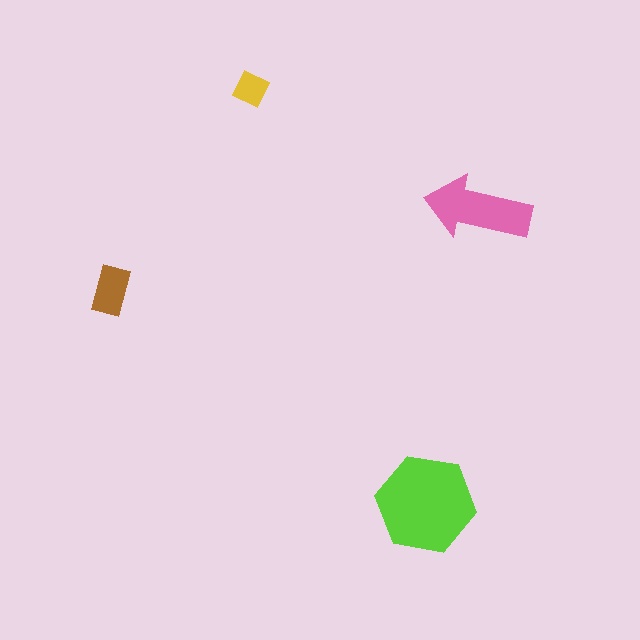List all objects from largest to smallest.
The lime hexagon, the pink arrow, the brown rectangle, the yellow square.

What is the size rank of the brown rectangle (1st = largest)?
3rd.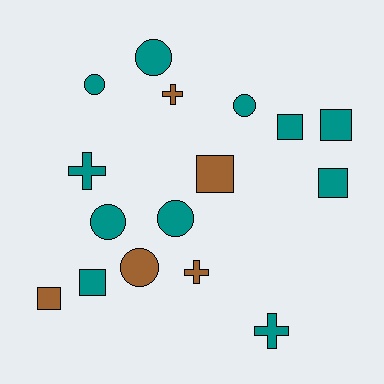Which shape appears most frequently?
Square, with 6 objects.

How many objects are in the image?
There are 16 objects.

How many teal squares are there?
There are 4 teal squares.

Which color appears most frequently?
Teal, with 11 objects.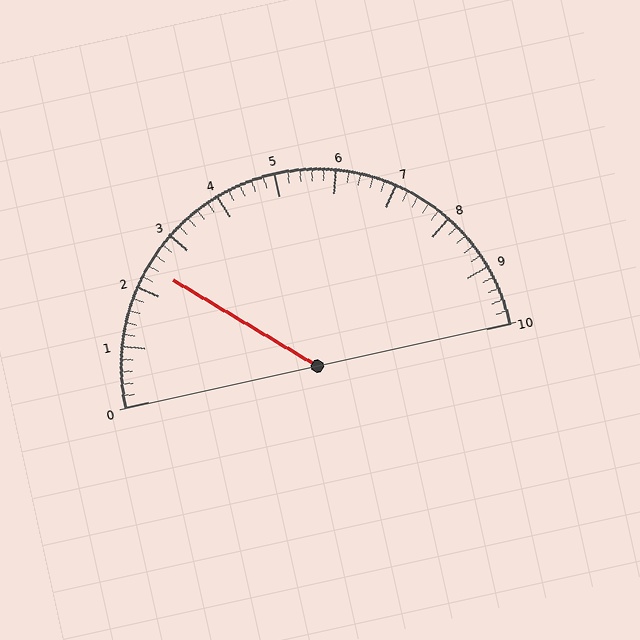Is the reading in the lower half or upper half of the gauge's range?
The reading is in the lower half of the range (0 to 10).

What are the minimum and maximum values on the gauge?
The gauge ranges from 0 to 10.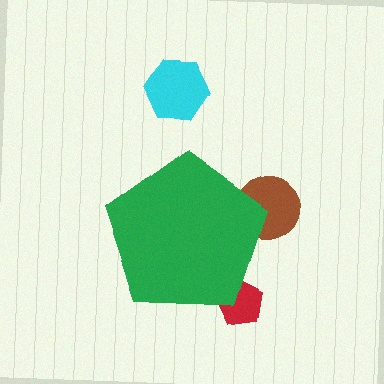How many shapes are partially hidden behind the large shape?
2 shapes are partially hidden.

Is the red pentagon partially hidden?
Yes, the red pentagon is partially hidden behind the green pentagon.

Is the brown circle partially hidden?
Yes, the brown circle is partially hidden behind the green pentagon.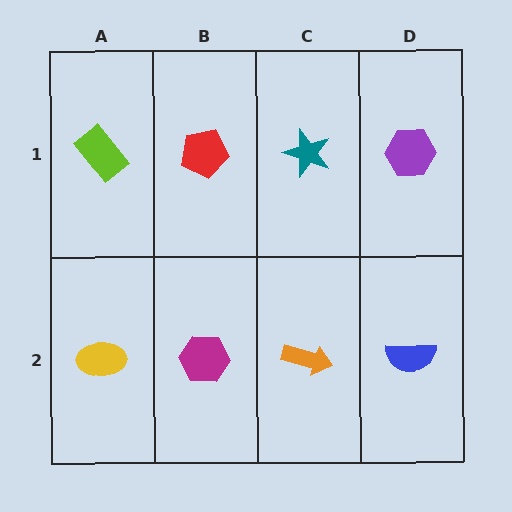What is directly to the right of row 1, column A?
A red pentagon.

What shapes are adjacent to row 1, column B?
A magenta hexagon (row 2, column B), a lime rectangle (row 1, column A), a teal star (row 1, column C).